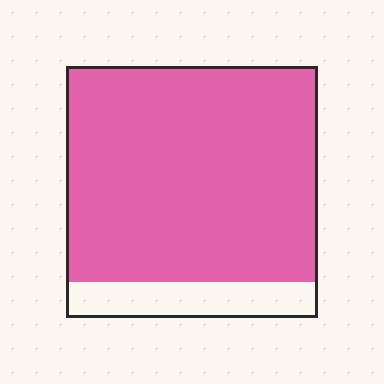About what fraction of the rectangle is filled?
About seven eighths (7/8).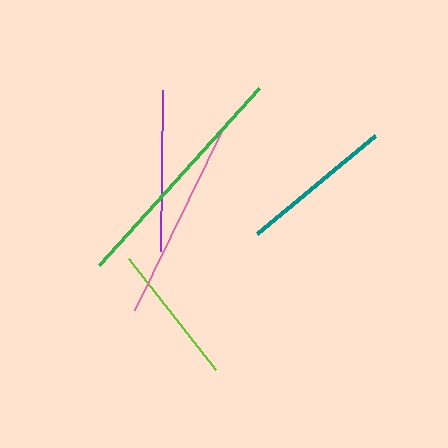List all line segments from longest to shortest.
From longest to shortest: green, pink, purple, teal, lime.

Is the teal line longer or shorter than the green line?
The green line is longer than the teal line.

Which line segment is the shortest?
The lime line is the shortest at approximately 141 pixels.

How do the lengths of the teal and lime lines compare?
The teal and lime lines are approximately the same length.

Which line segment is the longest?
The green line is the longest at approximately 238 pixels.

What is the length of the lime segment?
The lime segment is approximately 141 pixels long.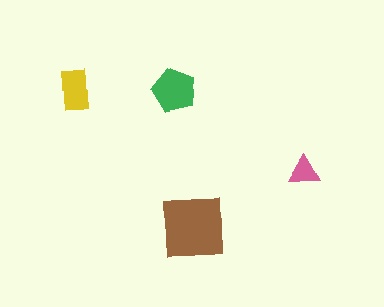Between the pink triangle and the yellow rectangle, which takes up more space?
The yellow rectangle.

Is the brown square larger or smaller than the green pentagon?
Larger.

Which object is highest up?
The yellow rectangle is topmost.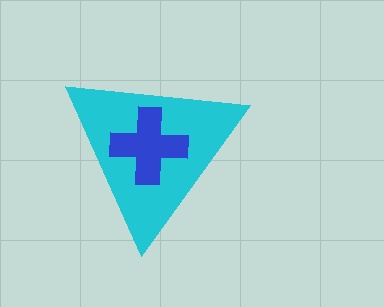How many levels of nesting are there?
2.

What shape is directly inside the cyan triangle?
The blue cross.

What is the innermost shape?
The blue cross.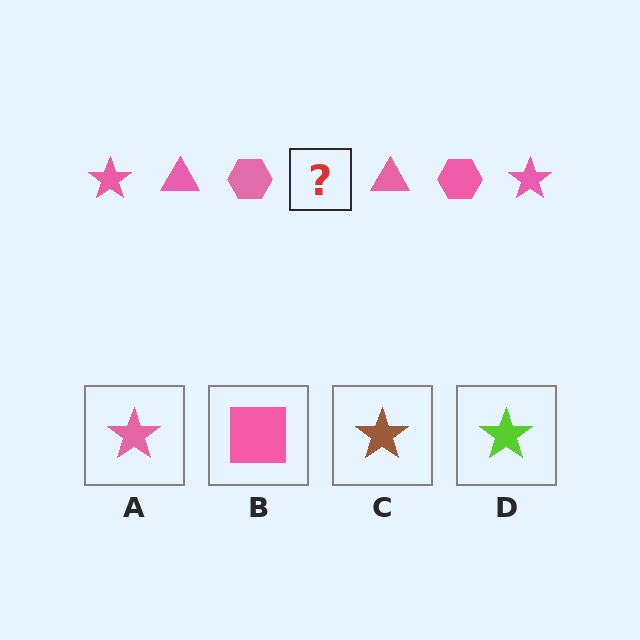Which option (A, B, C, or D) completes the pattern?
A.